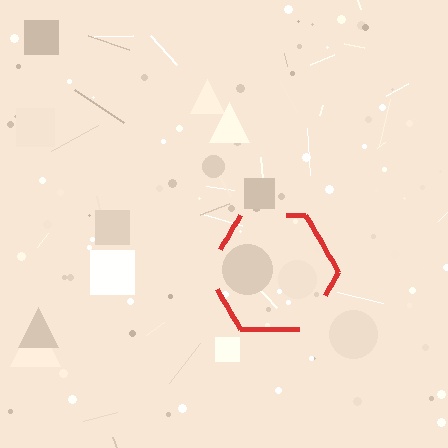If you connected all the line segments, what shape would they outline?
They would outline a hexagon.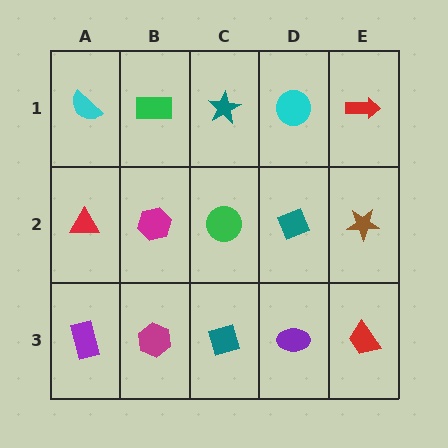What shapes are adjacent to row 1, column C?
A green circle (row 2, column C), a green rectangle (row 1, column B), a cyan circle (row 1, column D).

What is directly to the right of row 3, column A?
A magenta hexagon.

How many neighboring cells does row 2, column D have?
4.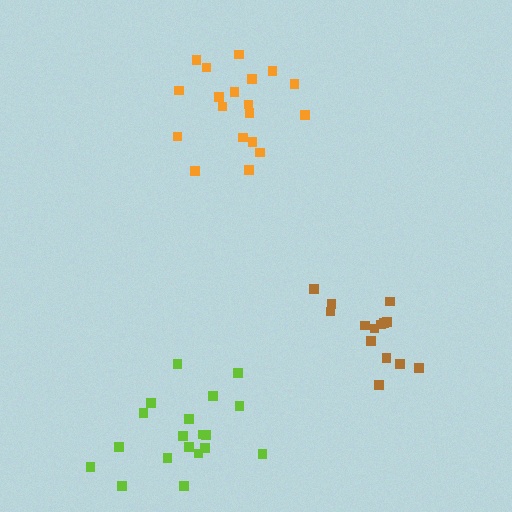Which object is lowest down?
The lime cluster is bottommost.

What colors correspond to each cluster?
The clusters are colored: orange, brown, lime.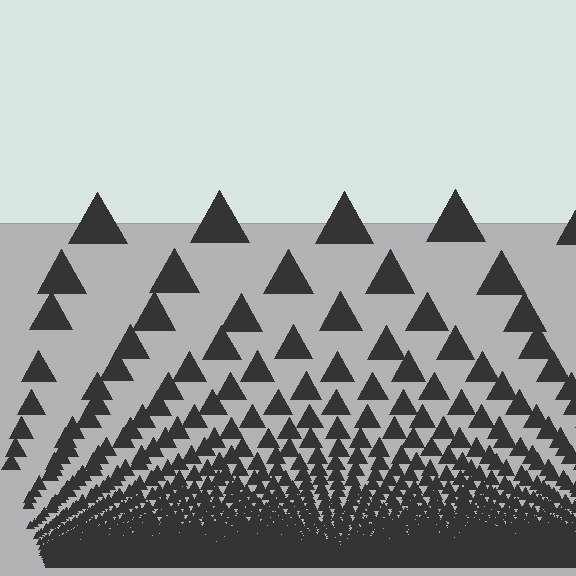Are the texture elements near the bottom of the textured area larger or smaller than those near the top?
Smaller. The gradient is inverted — elements near the bottom are smaller and denser.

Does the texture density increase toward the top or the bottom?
Density increases toward the bottom.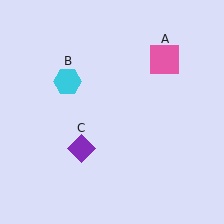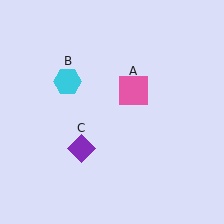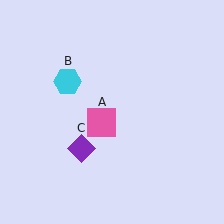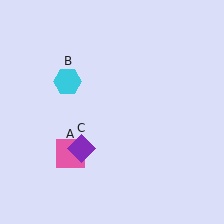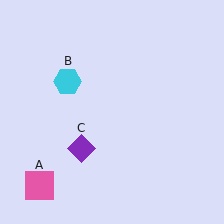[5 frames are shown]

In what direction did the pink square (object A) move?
The pink square (object A) moved down and to the left.